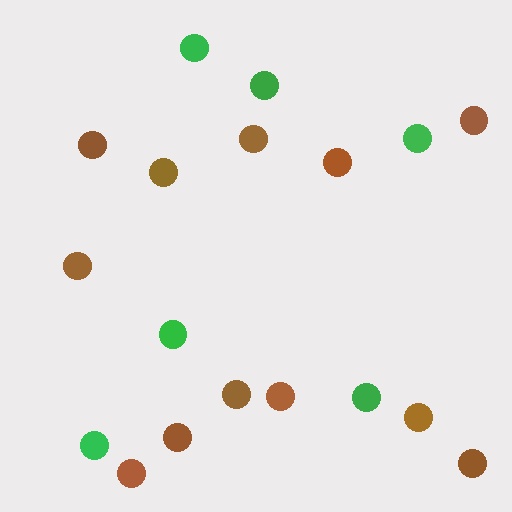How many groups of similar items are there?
There are 2 groups: one group of green circles (6) and one group of brown circles (12).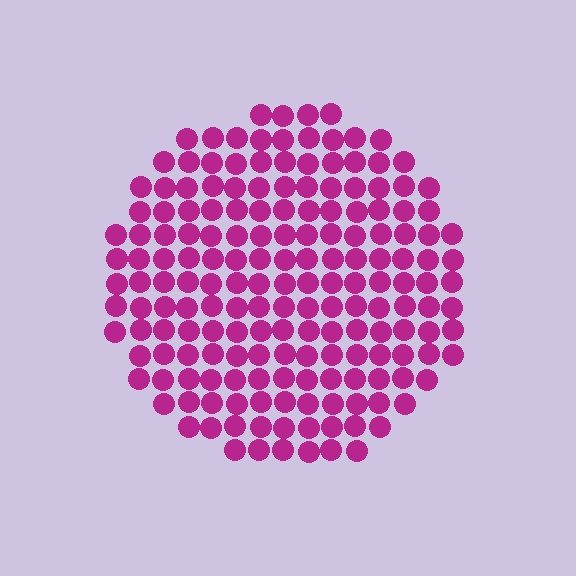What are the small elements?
The small elements are circles.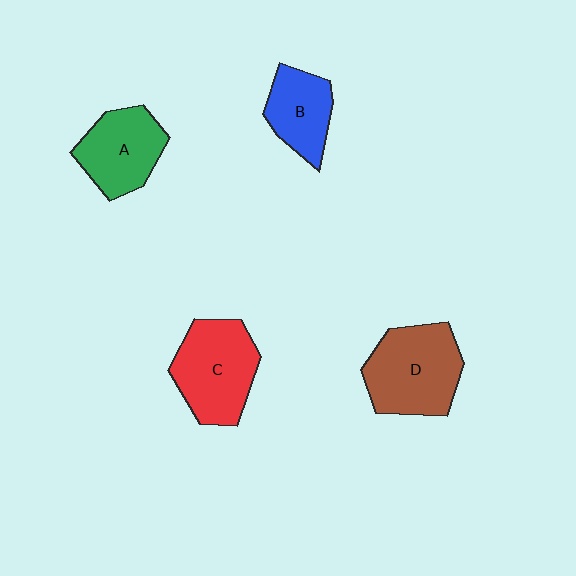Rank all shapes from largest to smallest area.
From largest to smallest: D (brown), C (red), A (green), B (blue).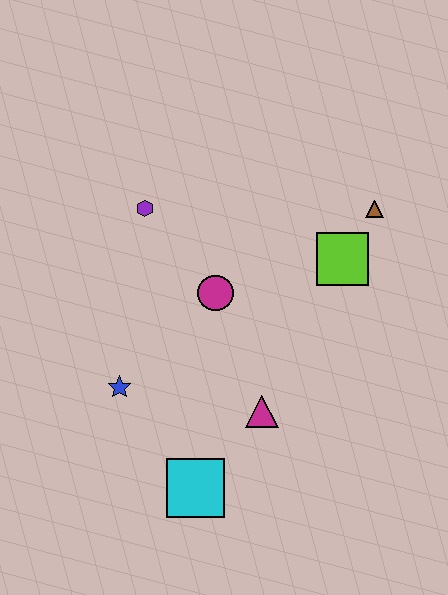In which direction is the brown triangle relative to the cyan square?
The brown triangle is above the cyan square.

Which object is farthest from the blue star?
The brown triangle is farthest from the blue star.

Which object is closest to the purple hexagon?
The magenta circle is closest to the purple hexagon.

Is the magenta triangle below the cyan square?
No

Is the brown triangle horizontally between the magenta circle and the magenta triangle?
No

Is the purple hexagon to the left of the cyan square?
Yes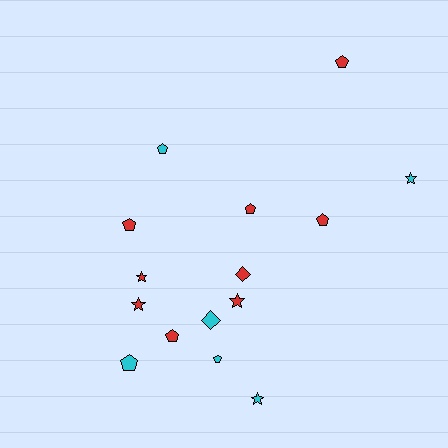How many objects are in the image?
There are 15 objects.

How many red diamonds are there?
There is 1 red diamond.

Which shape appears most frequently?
Pentagon, with 8 objects.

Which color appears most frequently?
Red, with 9 objects.